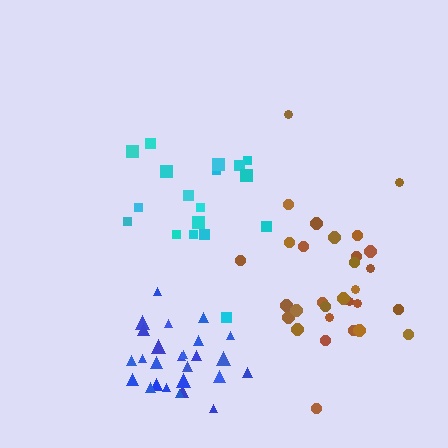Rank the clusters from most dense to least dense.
blue, cyan, brown.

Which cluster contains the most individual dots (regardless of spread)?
Brown (30).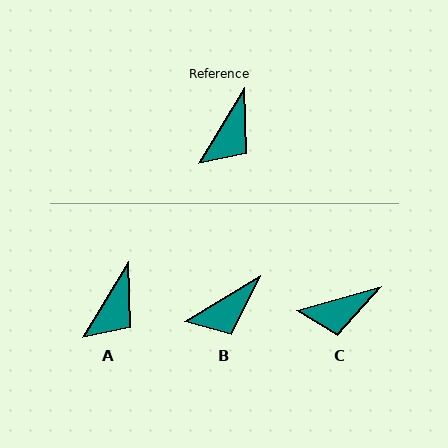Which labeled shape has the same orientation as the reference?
A.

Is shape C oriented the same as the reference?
No, it is off by about 43 degrees.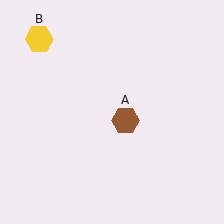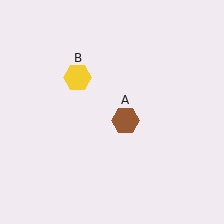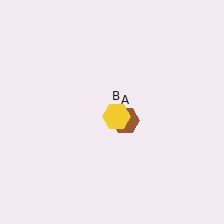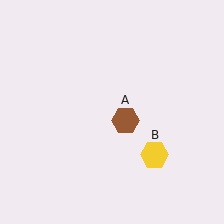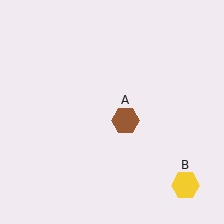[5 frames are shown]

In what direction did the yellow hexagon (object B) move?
The yellow hexagon (object B) moved down and to the right.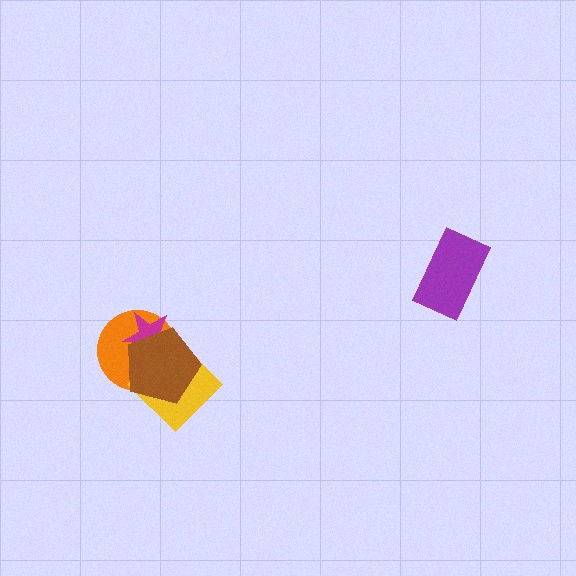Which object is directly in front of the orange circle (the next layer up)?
The magenta star is directly in front of the orange circle.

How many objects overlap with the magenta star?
3 objects overlap with the magenta star.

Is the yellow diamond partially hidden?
Yes, it is partially covered by another shape.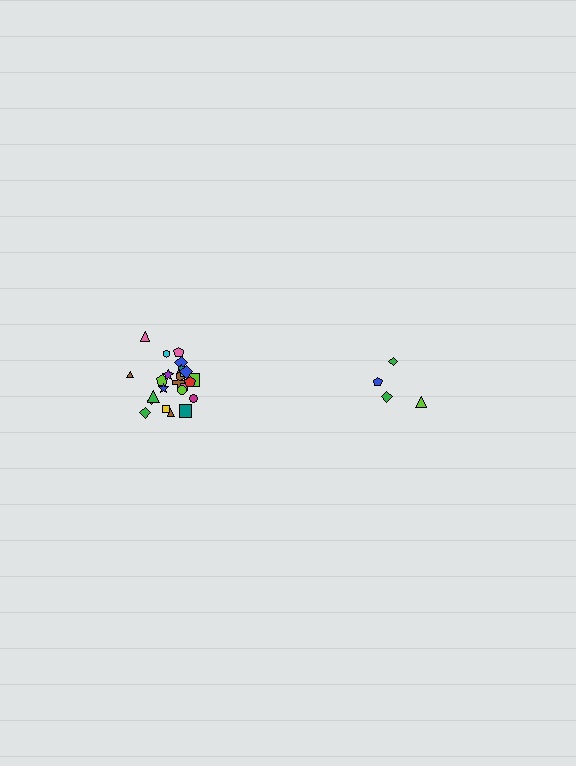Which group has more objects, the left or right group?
The left group.